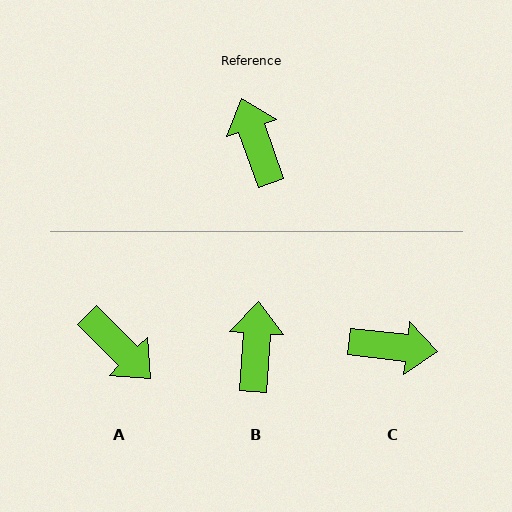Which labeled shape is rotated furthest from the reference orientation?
A, about 154 degrees away.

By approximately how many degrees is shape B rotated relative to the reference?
Approximately 23 degrees clockwise.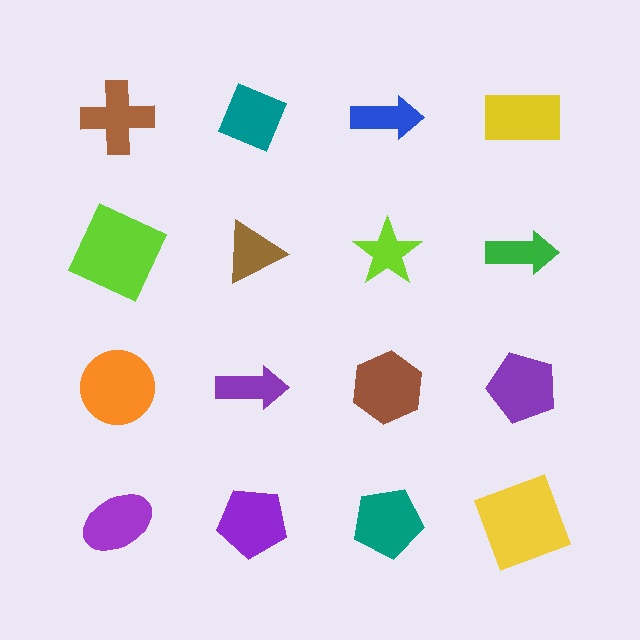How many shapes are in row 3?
4 shapes.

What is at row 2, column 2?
A brown triangle.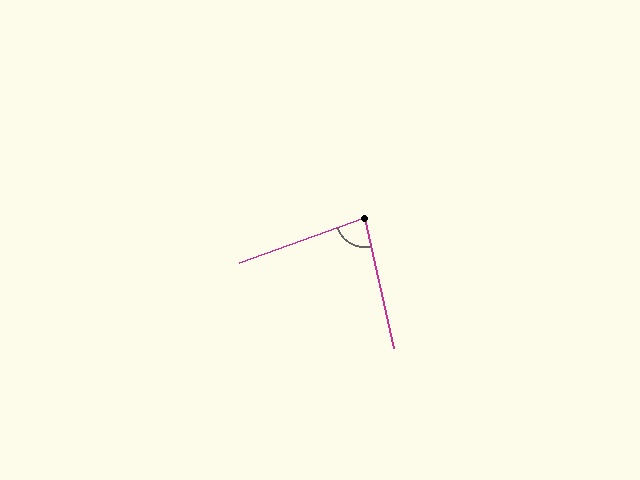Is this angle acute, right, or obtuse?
It is acute.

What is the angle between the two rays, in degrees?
Approximately 83 degrees.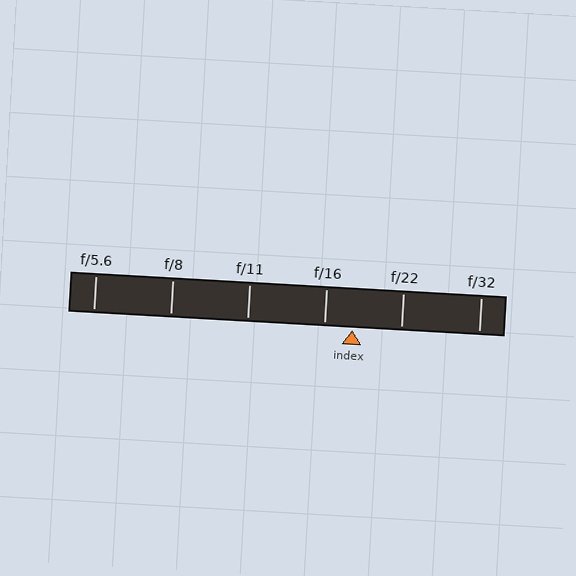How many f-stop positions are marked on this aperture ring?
There are 6 f-stop positions marked.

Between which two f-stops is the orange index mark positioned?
The index mark is between f/16 and f/22.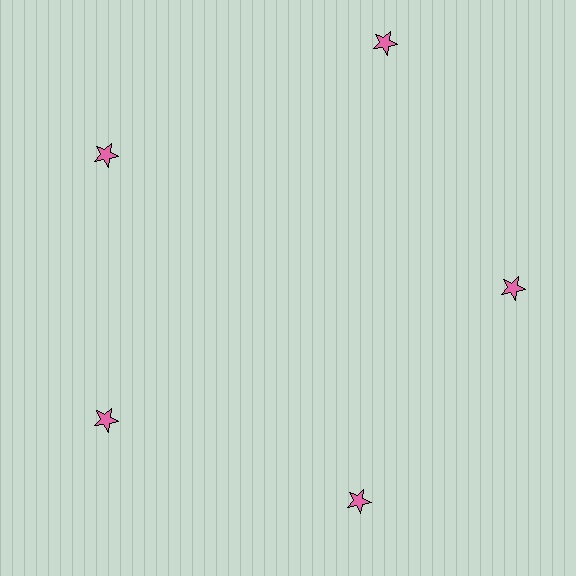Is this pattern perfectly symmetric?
No. The 5 pink stars are arranged in a ring, but one element near the 1 o'clock position is pushed outward from the center, breaking the 5-fold rotational symmetry.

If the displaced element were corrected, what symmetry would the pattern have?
It would have 5-fold rotational symmetry — the pattern would map onto itself every 72 degrees.